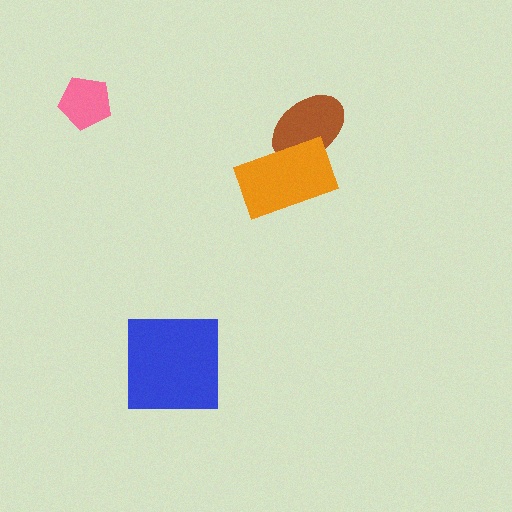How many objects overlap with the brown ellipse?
1 object overlaps with the brown ellipse.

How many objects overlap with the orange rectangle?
1 object overlaps with the orange rectangle.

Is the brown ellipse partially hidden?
Yes, it is partially covered by another shape.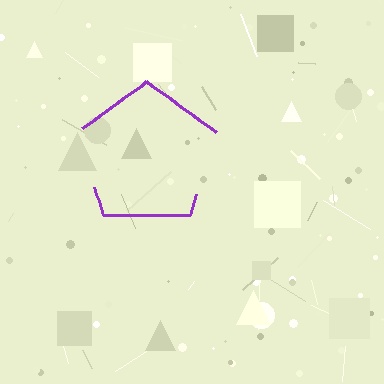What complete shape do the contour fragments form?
The contour fragments form a pentagon.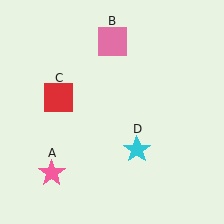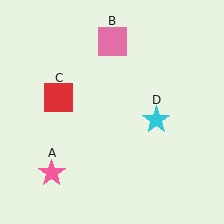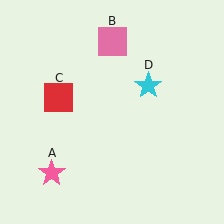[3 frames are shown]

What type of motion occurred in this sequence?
The cyan star (object D) rotated counterclockwise around the center of the scene.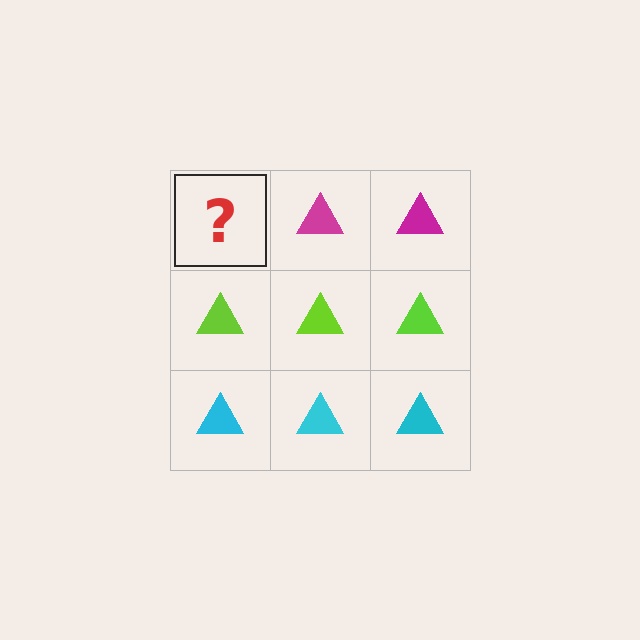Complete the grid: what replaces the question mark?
The question mark should be replaced with a magenta triangle.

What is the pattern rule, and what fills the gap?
The rule is that each row has a consistent color. The gap should be filled with a magenta triangle.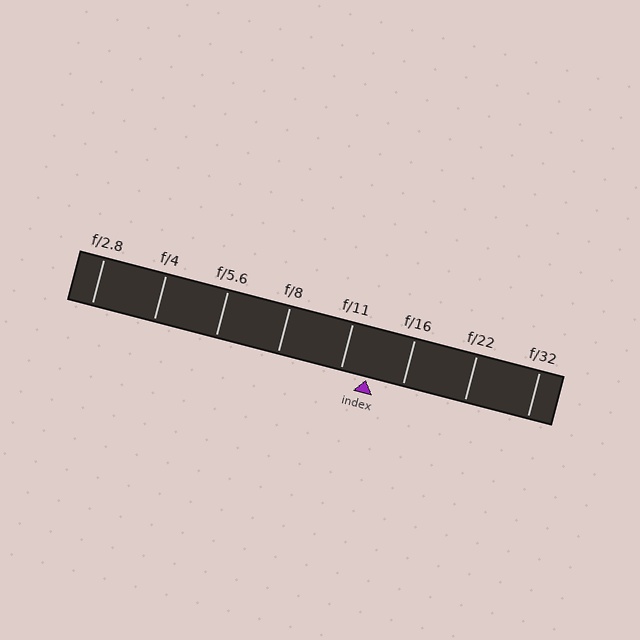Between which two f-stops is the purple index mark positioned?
The index mark is between f/11 and f/16.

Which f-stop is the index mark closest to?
The index mark is closest to f/11.